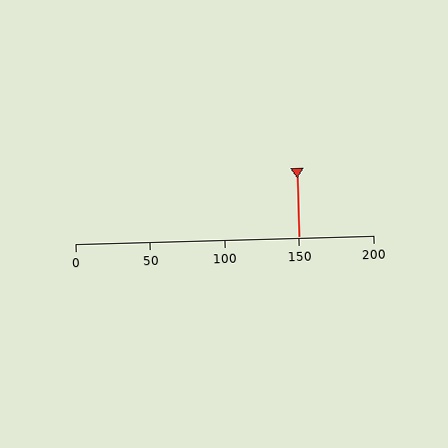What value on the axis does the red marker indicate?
The marker indicates approximately 150.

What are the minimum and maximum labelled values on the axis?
The axis runs from 0 to 200.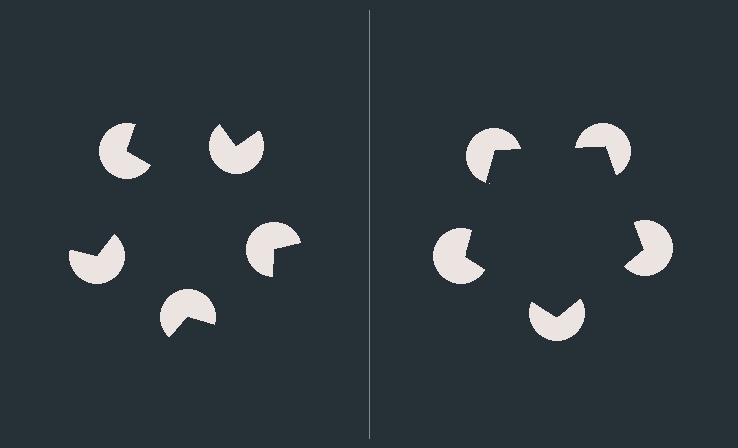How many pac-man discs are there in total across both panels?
10 — 5 on each side.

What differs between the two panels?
The pac-man discs are positioned identically on both sides; only the wedge orientations differ. On the right they align to a pentagon; on the left they are misaligned.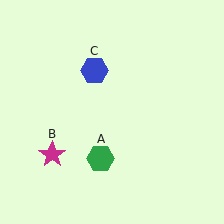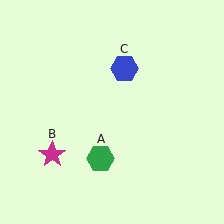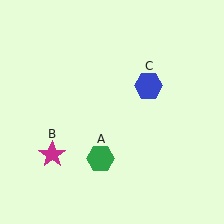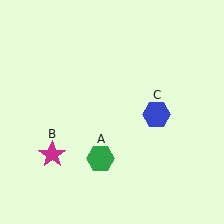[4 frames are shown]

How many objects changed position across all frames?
1 object changed position: blue hexagon (object C).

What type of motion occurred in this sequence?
The blue hexagon (object C) rotated clockwise around the center of the scene.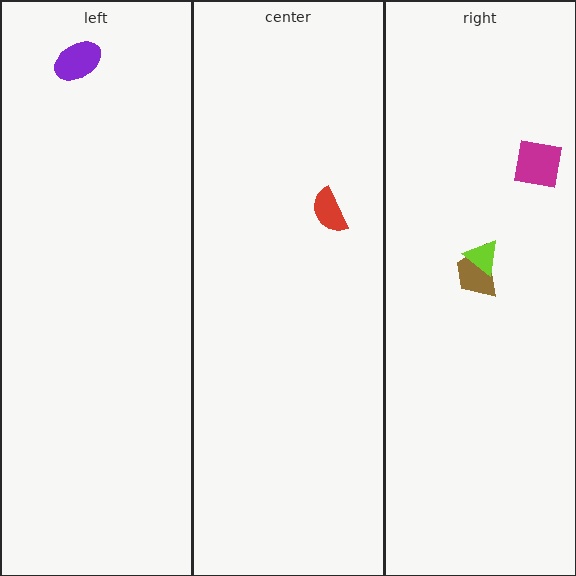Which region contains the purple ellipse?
The left region.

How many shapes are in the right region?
3.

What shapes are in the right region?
The brown trapezoid, the magenta square, the lime triangle.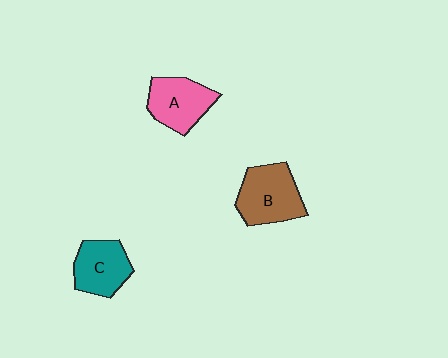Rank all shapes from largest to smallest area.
From largest to smallest: B (brown), A (pink), C (teal).